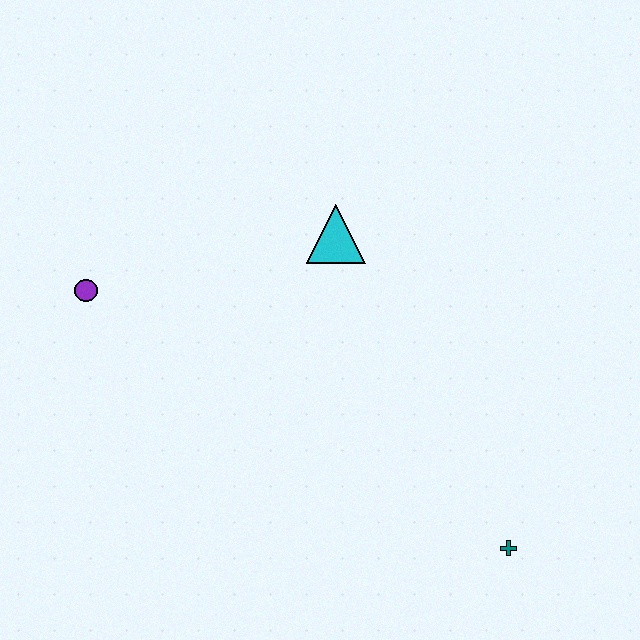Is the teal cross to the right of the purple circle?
Yes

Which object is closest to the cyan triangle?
The purple circle is closest to the cyan triangle.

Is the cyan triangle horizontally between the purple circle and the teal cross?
Yes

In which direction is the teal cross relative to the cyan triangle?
The teal cross is below the cyan triangle.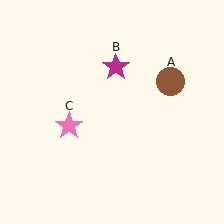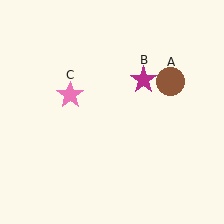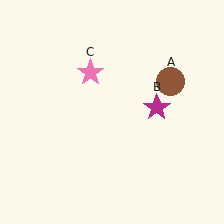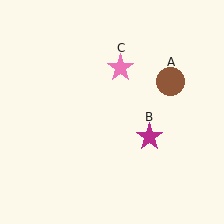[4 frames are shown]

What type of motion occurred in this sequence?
The magenta star (object B), pink star (object C) rotated clockwise around the center of the scene.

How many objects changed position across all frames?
2 objects changed position: magenta star (object B), pink star (object C).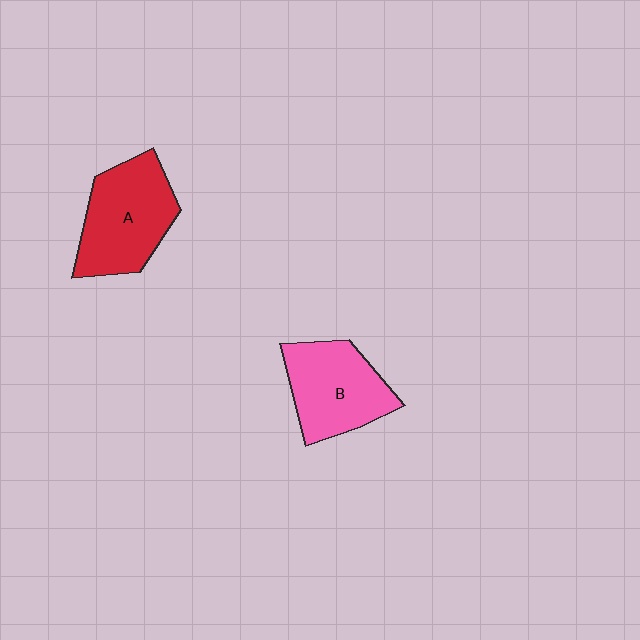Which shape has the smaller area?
Shape B (pink).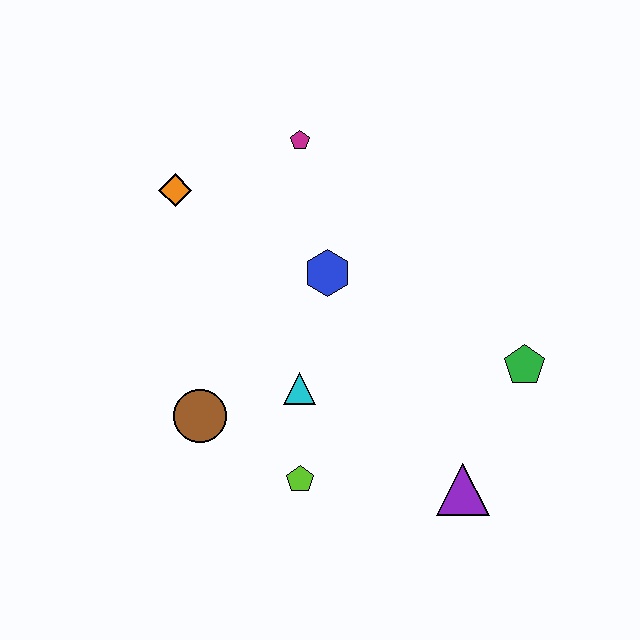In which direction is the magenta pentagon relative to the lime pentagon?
The magenta pentagon is above the lime pentagon.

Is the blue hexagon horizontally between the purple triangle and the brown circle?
Yes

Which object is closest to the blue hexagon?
The cyan triangle is closest to the blue hexagon.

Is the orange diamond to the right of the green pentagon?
No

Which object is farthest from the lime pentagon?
The magenta pentagon is farthest from the lime pentagon.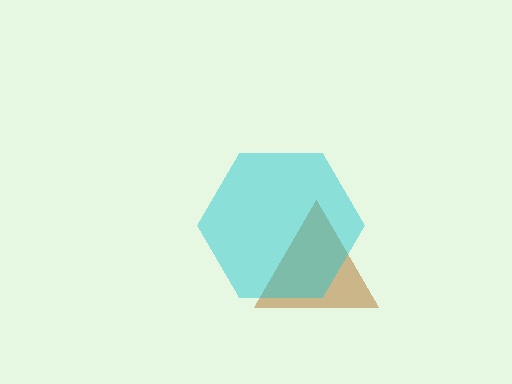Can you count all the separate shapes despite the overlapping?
Yes, there are 2 separate shapes.